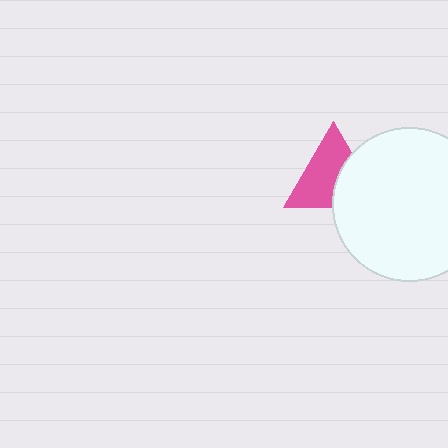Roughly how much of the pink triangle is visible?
About half of it is visible (roughly 62%).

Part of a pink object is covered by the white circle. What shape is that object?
It is a triangle.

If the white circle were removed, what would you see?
You would see the complete pink triangle.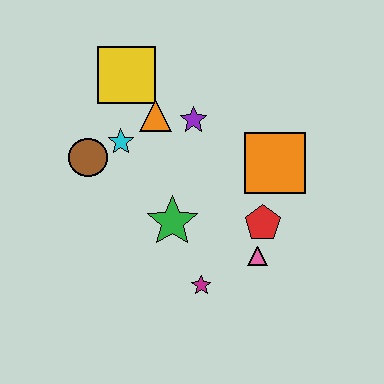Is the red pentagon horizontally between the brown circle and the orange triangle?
No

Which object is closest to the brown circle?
The cyan star is closest to the brown circle.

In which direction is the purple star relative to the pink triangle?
The purple star is above the pink triangle.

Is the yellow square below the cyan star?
No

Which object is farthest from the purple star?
The magenta star is farthest from the purple star.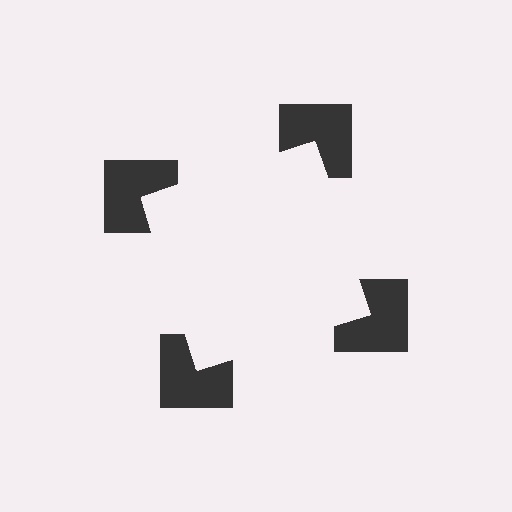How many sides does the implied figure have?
4 sides.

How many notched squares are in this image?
There are 4 — one at each vertex of the illusory square.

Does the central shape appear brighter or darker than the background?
It typically appears slightly brighter than the background, even though no actual brightness change is drawn.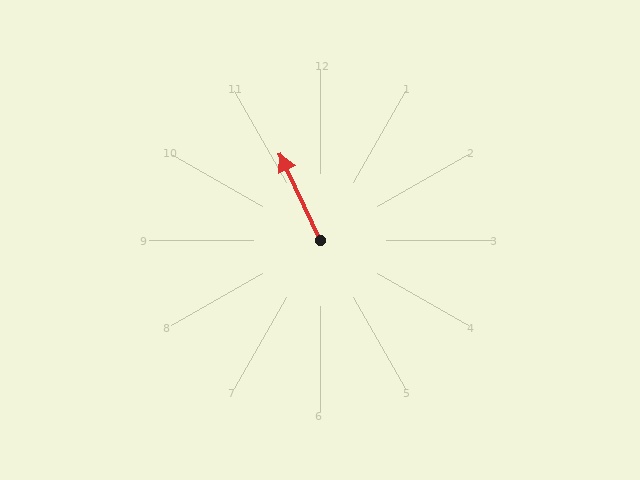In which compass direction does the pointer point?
Northwest.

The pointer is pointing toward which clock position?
Roughly 11 o'clock.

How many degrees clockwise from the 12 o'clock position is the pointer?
Approximately 335 degrees.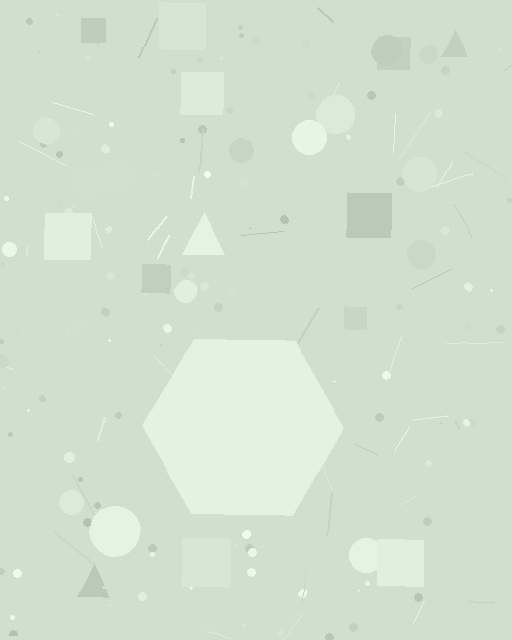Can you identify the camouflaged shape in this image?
The camouflaged shape is a hexagon.